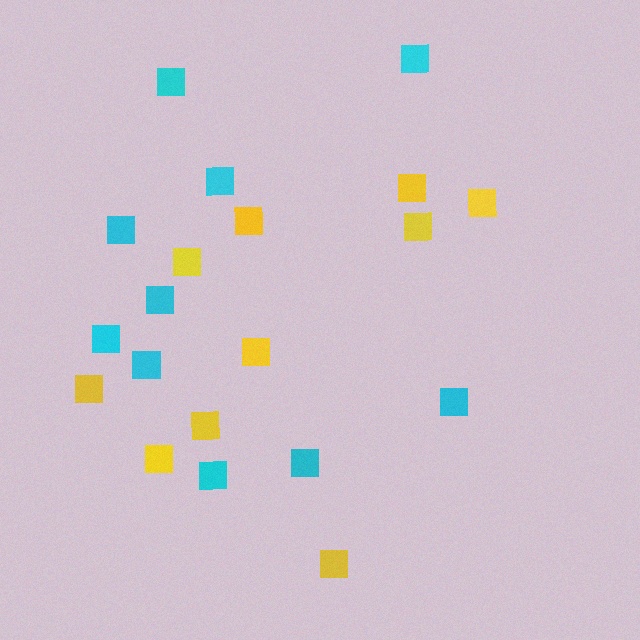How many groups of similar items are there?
There are 2 groups: one group of cyan squares (10) and one group of yellow squares (10).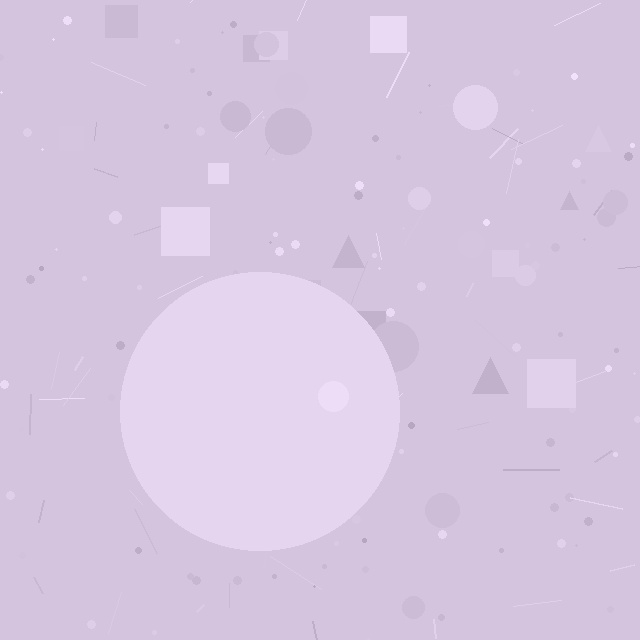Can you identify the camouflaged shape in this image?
The camouflaged shape is a circle.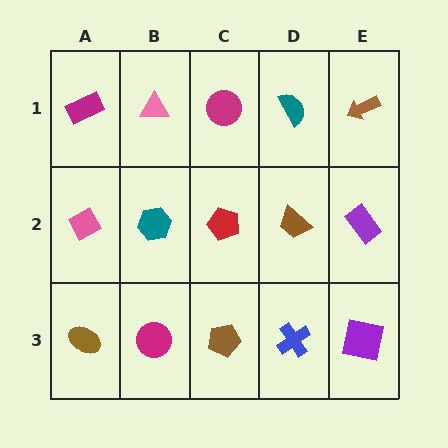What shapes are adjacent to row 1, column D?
A brown trapezoid (row 2, column D), a magenta circle (row 1, column C), a brown arrow (row 1, column E).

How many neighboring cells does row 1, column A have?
2.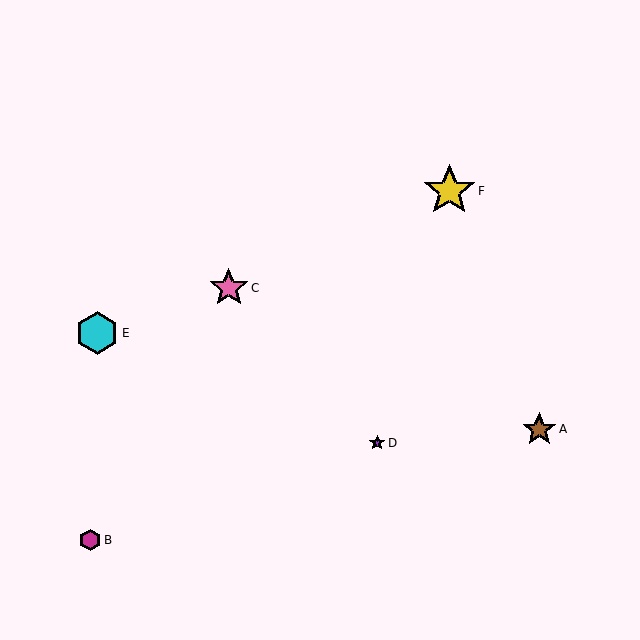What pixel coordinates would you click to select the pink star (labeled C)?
Click at (229, 288) to select the pink star C.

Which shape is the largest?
The yellow star (labeled F) is the largest.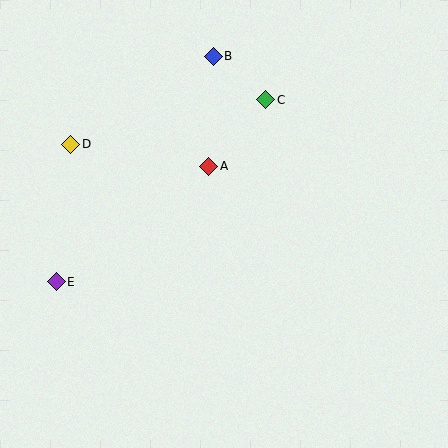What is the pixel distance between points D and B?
The distance between D and B is 167 pixels.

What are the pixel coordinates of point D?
Point D is at (71, 144).